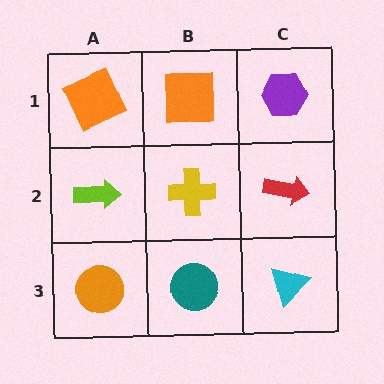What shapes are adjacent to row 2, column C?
A purple hexagon (row 1, column C), a cyan triangle (row 3, column C), a yellow cross (row 2, column B).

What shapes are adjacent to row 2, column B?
An orange square (row 1, column B), a teal circle (row 3, column B), a lime arrow (row 2, column A), a red arrow (row 2, column C).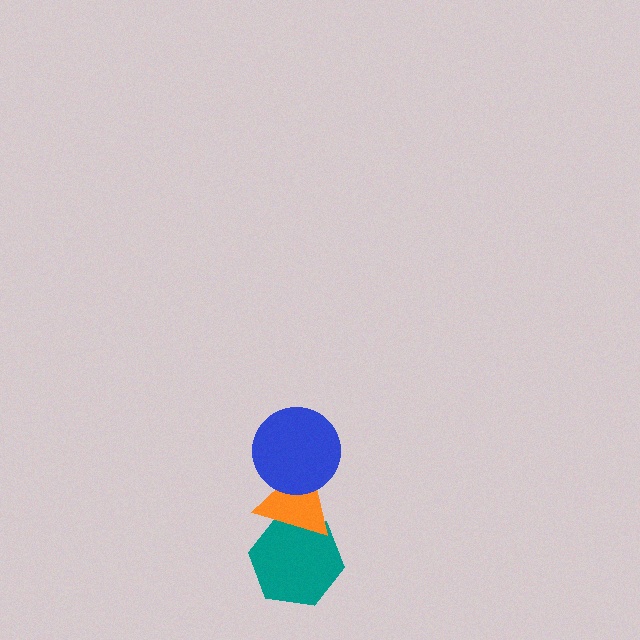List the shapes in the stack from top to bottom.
From top to bottom: the blue circle, the orange triangle, the teal hexagon.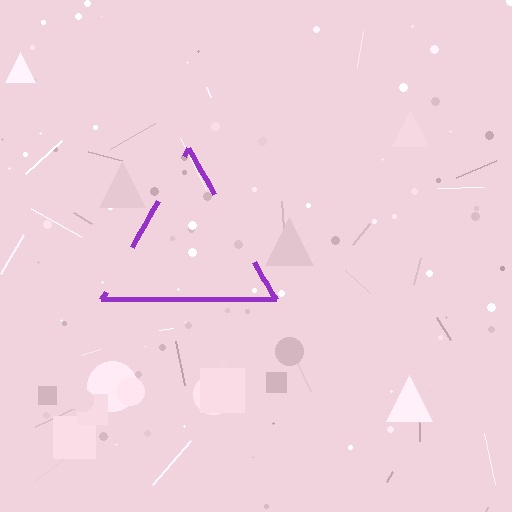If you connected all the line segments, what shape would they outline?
They would outline a triangle.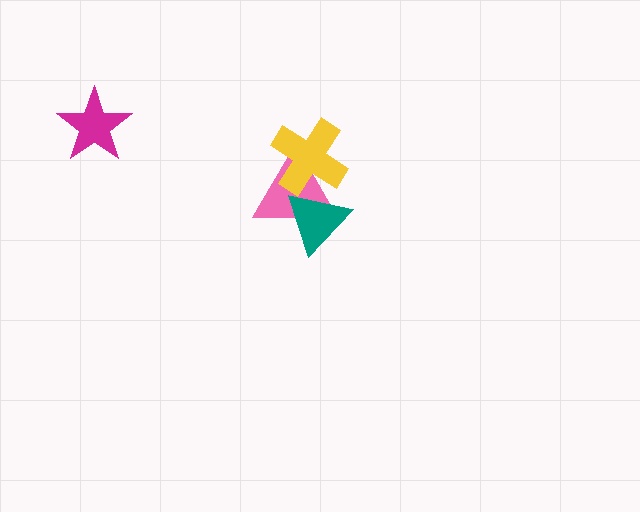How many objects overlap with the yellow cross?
2 objects overlap with the yellow cross.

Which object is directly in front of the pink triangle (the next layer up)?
The teal triangle is directly in front of the pink triangle.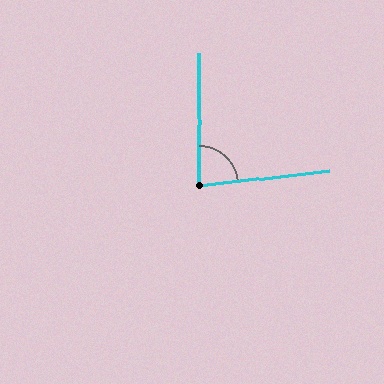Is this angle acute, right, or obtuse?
It is acute.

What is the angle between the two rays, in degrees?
Approximately 84 degrees.